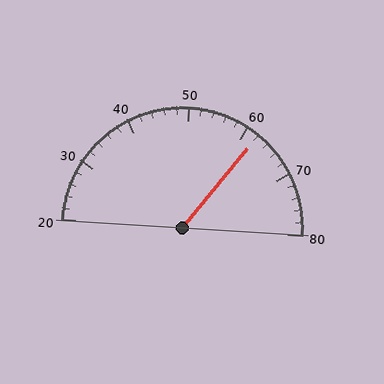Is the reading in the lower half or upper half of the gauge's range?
The reading is in the upper half of the range (20 to 80).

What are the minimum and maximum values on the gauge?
The gauge ranges from 20 to 80.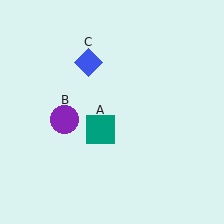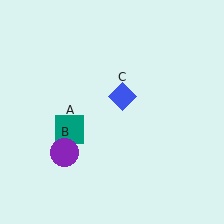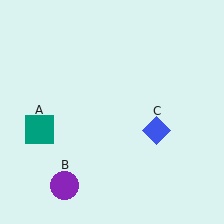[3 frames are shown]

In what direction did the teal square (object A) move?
The teal square (object A) moved left.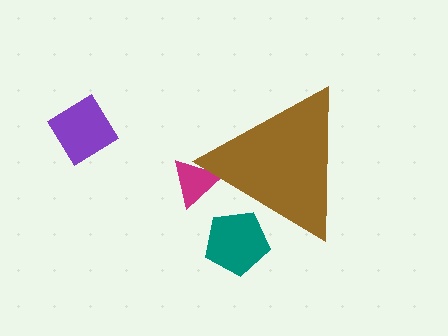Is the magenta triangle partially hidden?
Yes, the magenta triangle is partially hidden behind the brown triangle.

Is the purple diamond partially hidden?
No, the purple diamond is fully visible.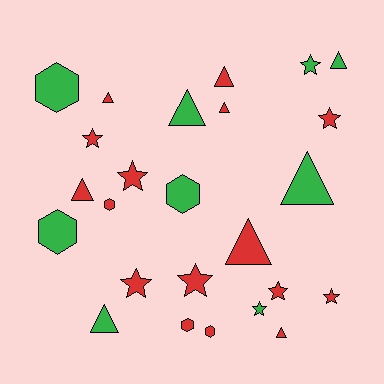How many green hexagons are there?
There are 3 green hexagons.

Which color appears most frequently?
Red, with 16 objects.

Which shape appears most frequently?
Triangle, with 10 objects.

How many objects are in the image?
There are 25 objects.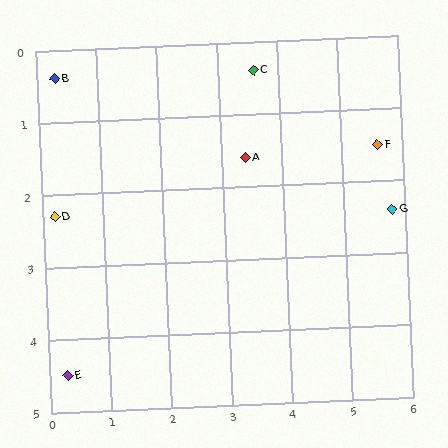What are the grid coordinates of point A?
Point A is at approximately (3.4, 1.6).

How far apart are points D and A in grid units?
Points D and A are about 3.3 grid units apart.